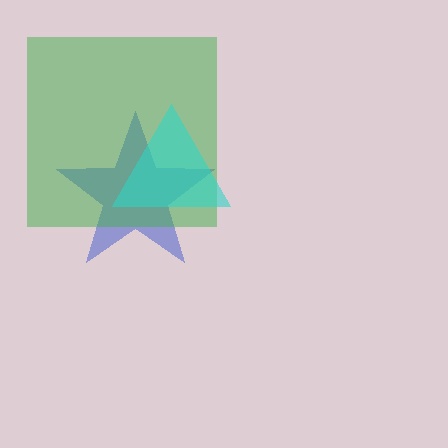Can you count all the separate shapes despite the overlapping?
Yes, there are 3 separate shapes.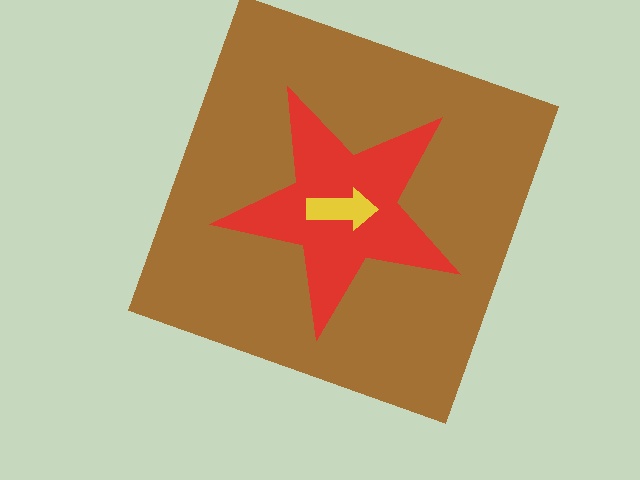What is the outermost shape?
The brown square.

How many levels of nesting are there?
3.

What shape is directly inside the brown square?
The red star.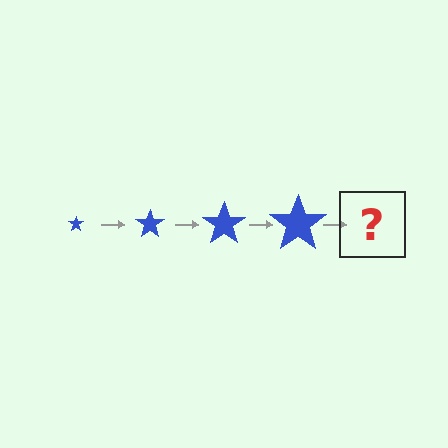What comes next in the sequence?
The next element should be a blue star, larger than the previous one.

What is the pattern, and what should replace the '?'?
The pattern is that the star gets progressively larger each step. The '?' should be a blue star, larger than the previous one.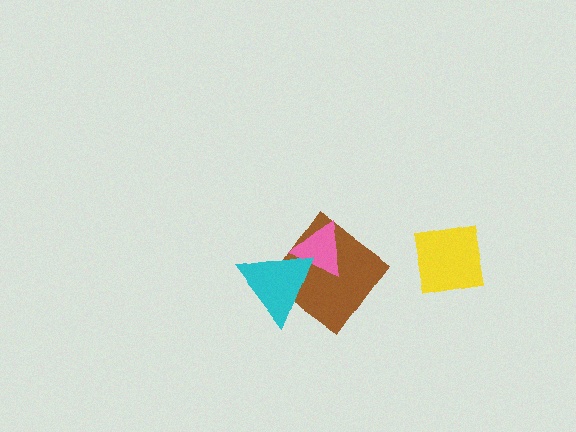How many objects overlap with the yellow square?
0 objects overlap with the yellow square.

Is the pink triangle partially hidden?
Yes, it is partially covered by another shape.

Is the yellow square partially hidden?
No, no other shape covers it.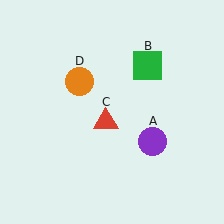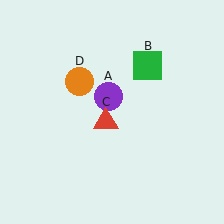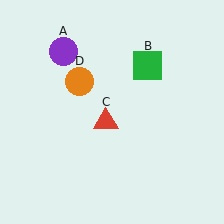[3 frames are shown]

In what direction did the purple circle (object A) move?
The purple circle (object A) moved up and to the left.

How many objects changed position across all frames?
1 object changed position: purple circle (object A).